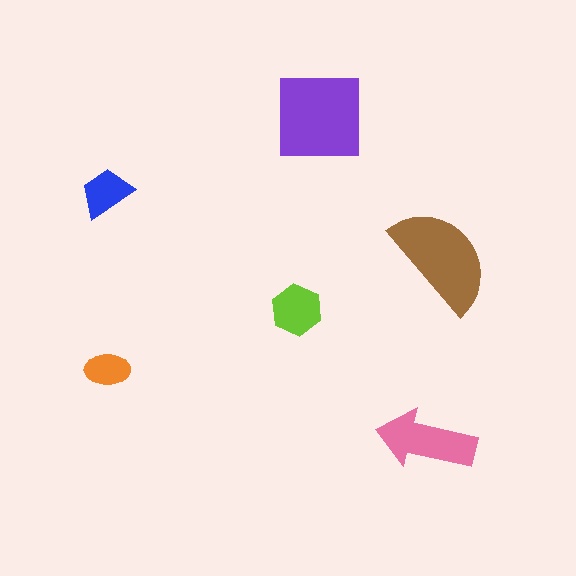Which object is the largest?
The purple square.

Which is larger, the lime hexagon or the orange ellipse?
The lime hexagon.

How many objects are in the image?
There are 6 objects in the image.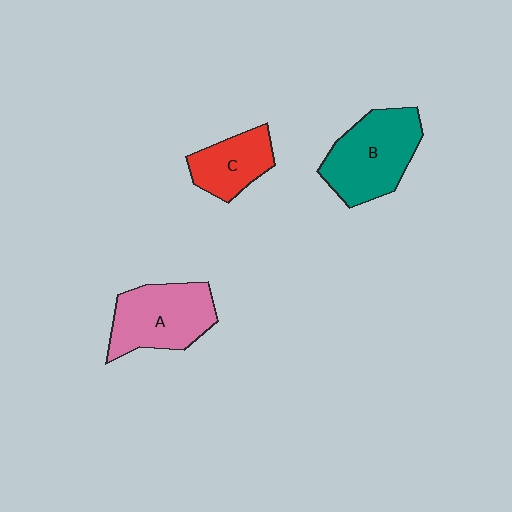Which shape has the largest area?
Shape B (teal).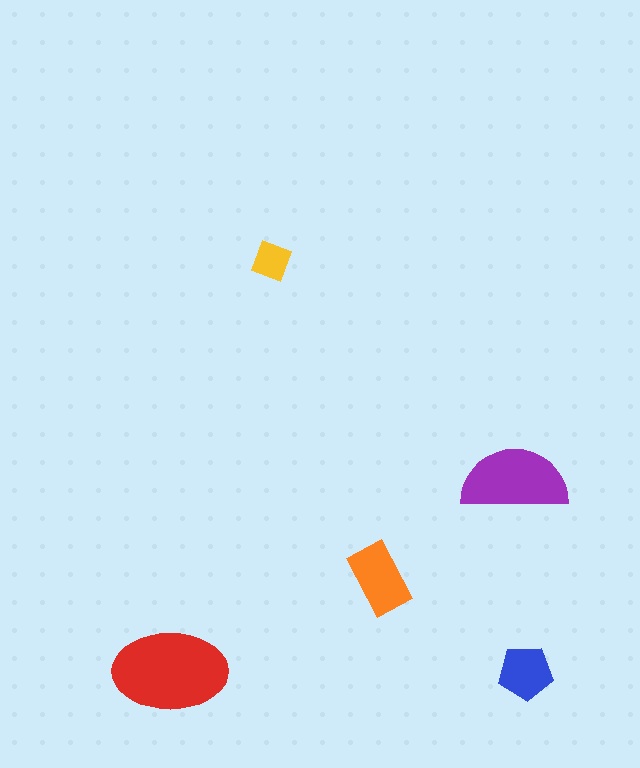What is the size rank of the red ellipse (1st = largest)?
1st.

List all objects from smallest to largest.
The yellow diamond, the blue pentagon, the orange rectangle, the purple semicircle, the red ellipse.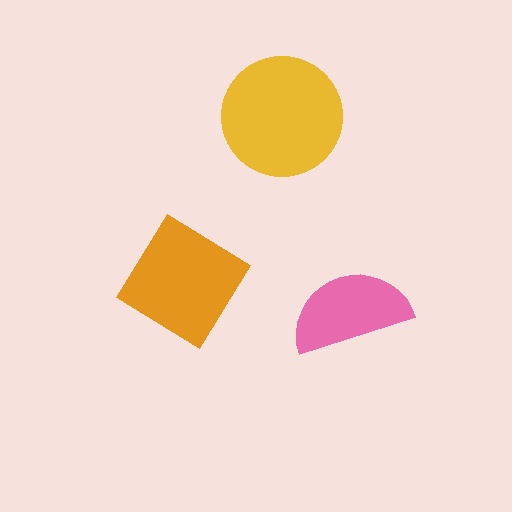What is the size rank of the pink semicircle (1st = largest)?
3rd.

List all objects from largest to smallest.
The yellow circle, the orange diamond, the pink semicircle.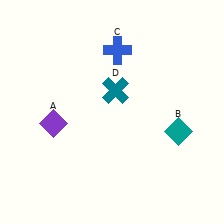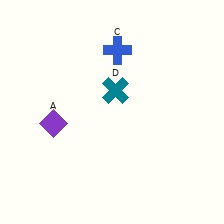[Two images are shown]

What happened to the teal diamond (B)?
The teal diamond (B) was removed in Image 2. It was in the bottom-right area of Image 1.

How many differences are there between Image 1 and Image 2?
There is 1 difference between the two images.